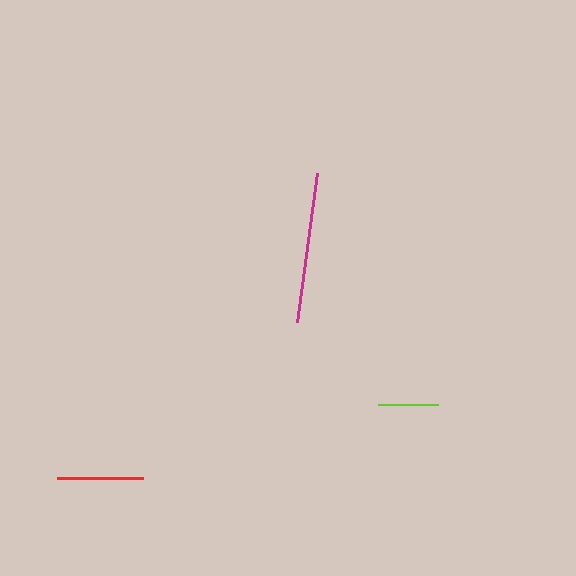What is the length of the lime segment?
The lime segment is approximately 60 pixels long.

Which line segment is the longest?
The magenta line is the longest at approximately 150 pixels.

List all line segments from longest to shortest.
From longest to shortest: magenta, red, lime.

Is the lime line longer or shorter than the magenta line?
The magenta line is longer than the lime line.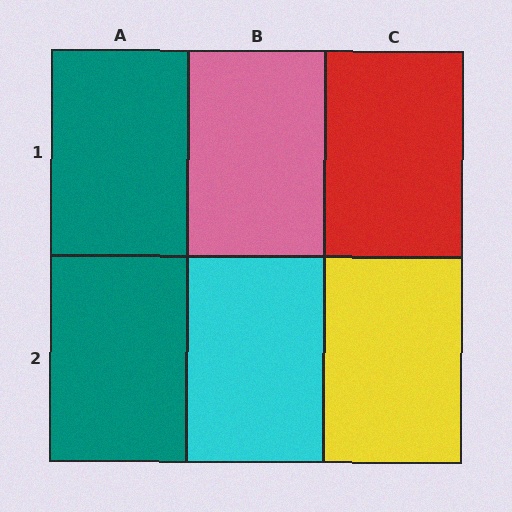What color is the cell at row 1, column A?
Teal.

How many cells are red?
1 cell is red.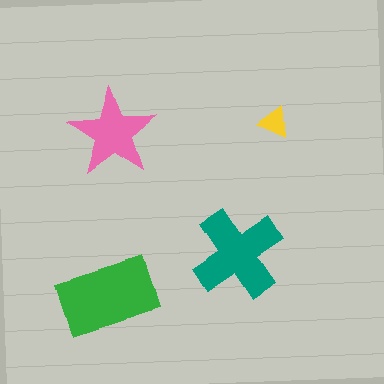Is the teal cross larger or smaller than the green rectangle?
Smaller.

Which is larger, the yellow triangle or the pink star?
The pink star.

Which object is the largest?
The green rectangle.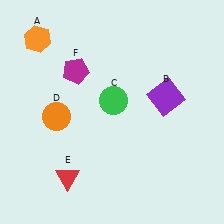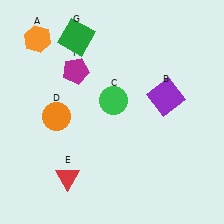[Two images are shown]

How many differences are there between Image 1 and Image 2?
There is 1 difference between the two images.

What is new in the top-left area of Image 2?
A green square (G) was added in the top-left area of Image 2.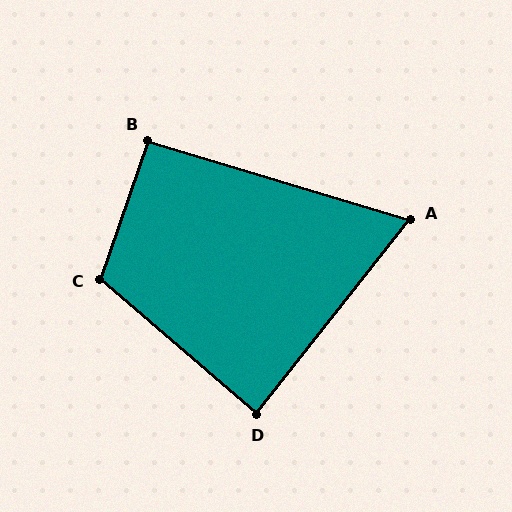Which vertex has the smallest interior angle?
A, at approximately 68 degrees.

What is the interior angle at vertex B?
Approximately 93 degrees (approximately right).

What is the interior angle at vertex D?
Approximately 87 degrees (approximately right).